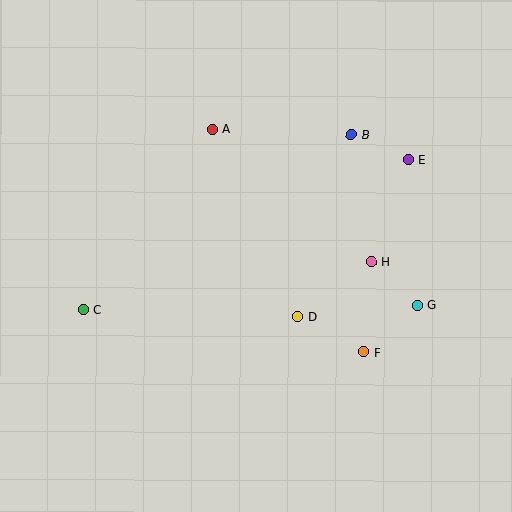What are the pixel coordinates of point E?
Point E is at (409, 159).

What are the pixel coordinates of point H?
Point H is at (371, 262).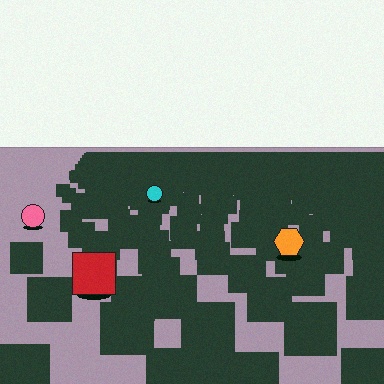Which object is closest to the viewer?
The red square is closest. The texture marks near it are larger and more spread out.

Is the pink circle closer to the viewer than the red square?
No. The red square is closer — you can tell from the texture gradient: the ground texture is coarser near it.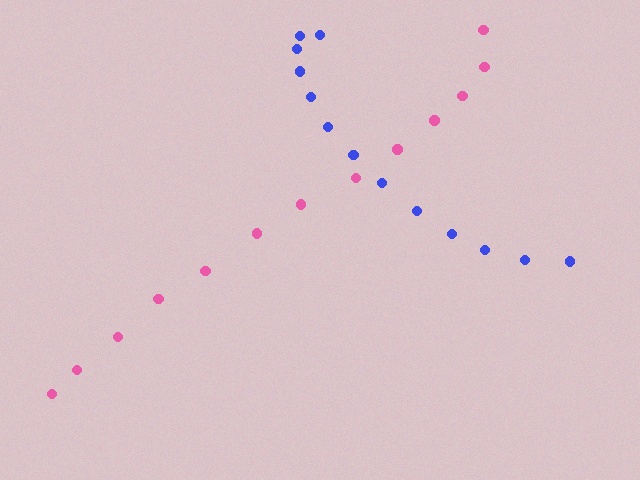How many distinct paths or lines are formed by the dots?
There are 2 distinct paths.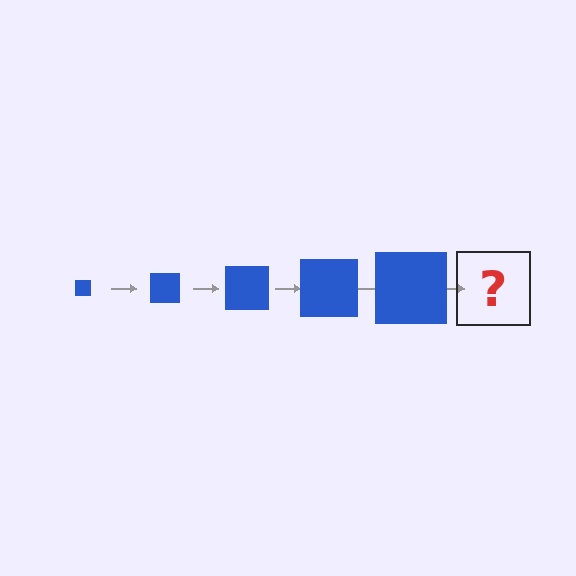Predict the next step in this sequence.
The next step is a blue square, larger than the previous one.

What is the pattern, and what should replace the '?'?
The pattern is that the square gets progressively larger each step. The '?' should be a blue square, larger than the previous one.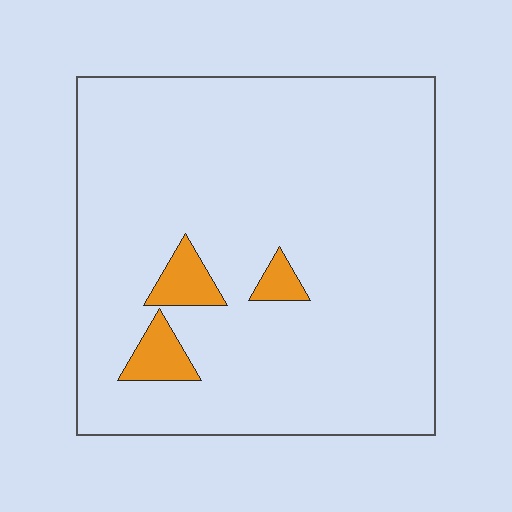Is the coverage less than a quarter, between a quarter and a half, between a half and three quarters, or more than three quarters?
Less than a quarter.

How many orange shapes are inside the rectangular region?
3.